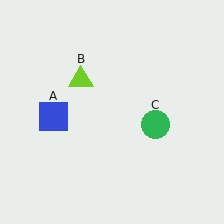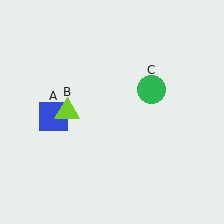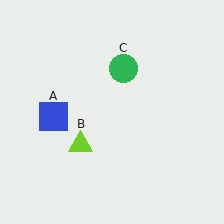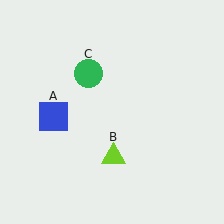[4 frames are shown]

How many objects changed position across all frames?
2 objects changed position: lime triangle (object B), green circle (object C).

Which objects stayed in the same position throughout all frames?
Blue square (object A) remained stationary.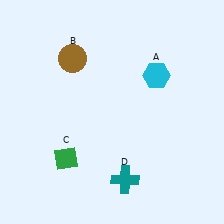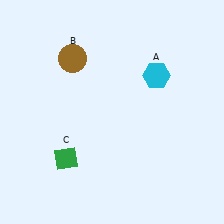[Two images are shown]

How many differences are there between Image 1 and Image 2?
There is 1 difference between the two images.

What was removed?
The teal cross (D) was removed in Image 2.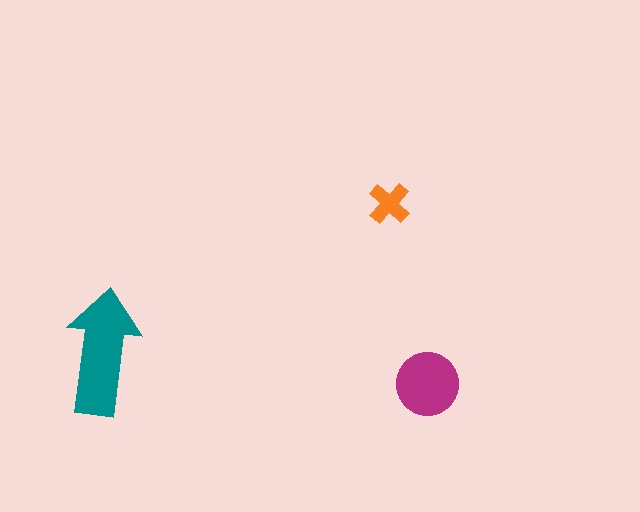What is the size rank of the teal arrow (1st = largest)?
1st.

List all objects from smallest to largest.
The orange cross, the magenta circle, the teal arrow.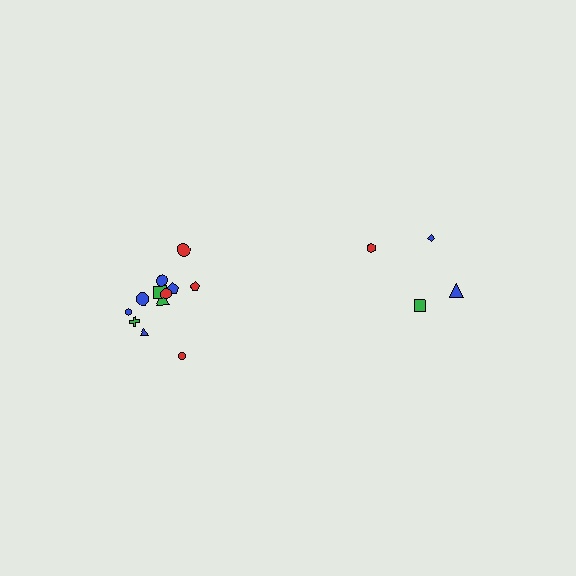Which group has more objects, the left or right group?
The left group.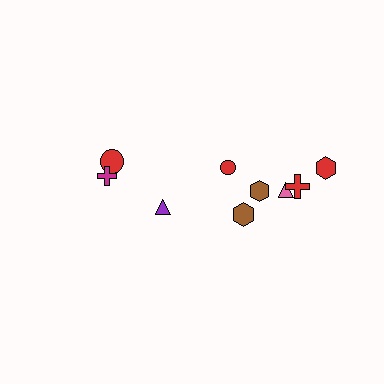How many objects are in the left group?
There are 3 objects.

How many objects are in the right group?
There are 6 objects.